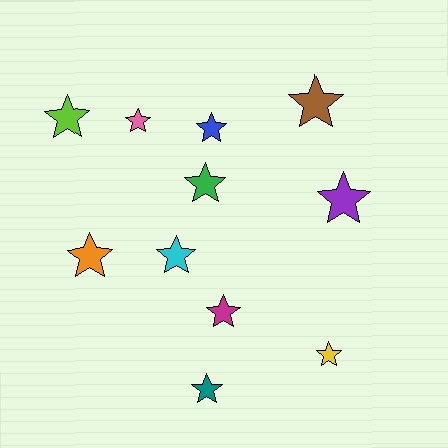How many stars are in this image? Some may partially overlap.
There are 11 stars.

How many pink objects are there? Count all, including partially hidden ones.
There is 1 pink object.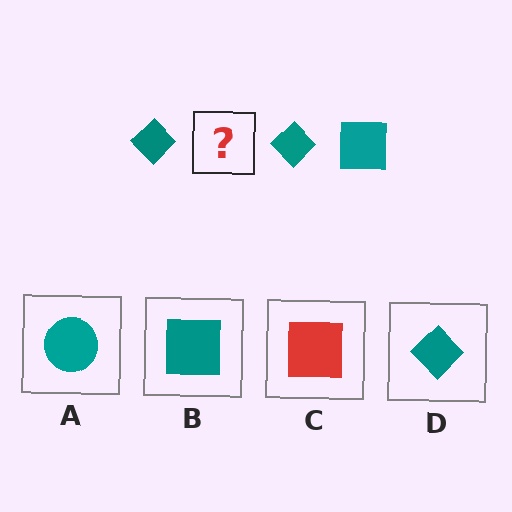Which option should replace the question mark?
Option B.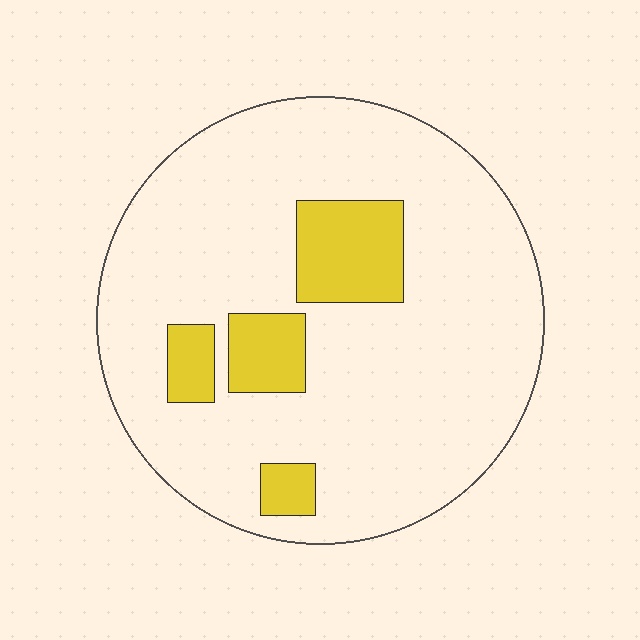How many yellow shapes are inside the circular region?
4.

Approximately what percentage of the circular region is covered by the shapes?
Approximately 15%.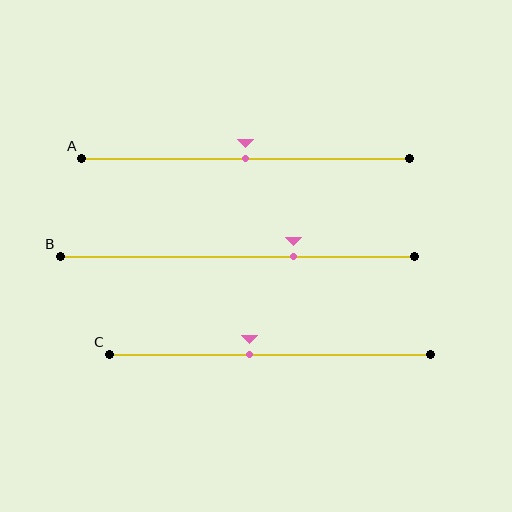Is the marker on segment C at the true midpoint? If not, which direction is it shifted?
No, the marker on segment C is shifted to the left by about 6% of the segment length.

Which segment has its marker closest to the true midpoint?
Segment A has its marker closest to the true midpoint.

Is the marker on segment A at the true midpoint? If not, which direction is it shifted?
Yes, the marker on segment A is at the true midpoint.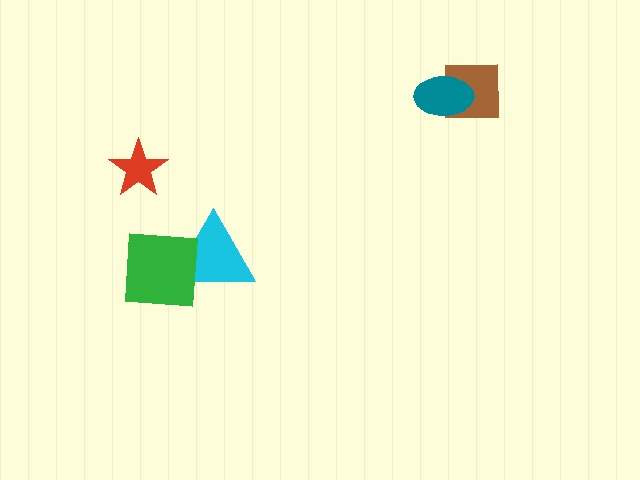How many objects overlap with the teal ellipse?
1 object overlaps with the teal ellipse.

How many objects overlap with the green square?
1 object overlaps with the green square.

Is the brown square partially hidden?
Yes, it is partially covered by another shape.